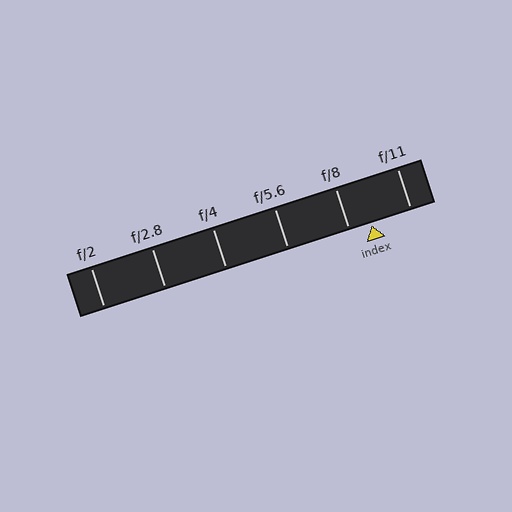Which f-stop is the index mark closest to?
The index mark is closest to f/8.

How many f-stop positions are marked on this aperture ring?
There are 6 f-stop positions marked.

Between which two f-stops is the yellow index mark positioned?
The index mark is between f/8 and f/11.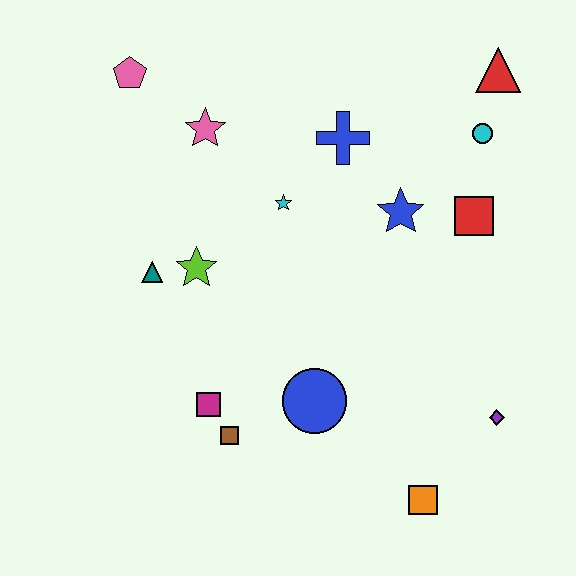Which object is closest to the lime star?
The teal triangle is closest to the lime star.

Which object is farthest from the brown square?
The red triangle is farthest from the brown square.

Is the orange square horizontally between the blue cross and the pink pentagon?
No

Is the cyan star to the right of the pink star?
Yes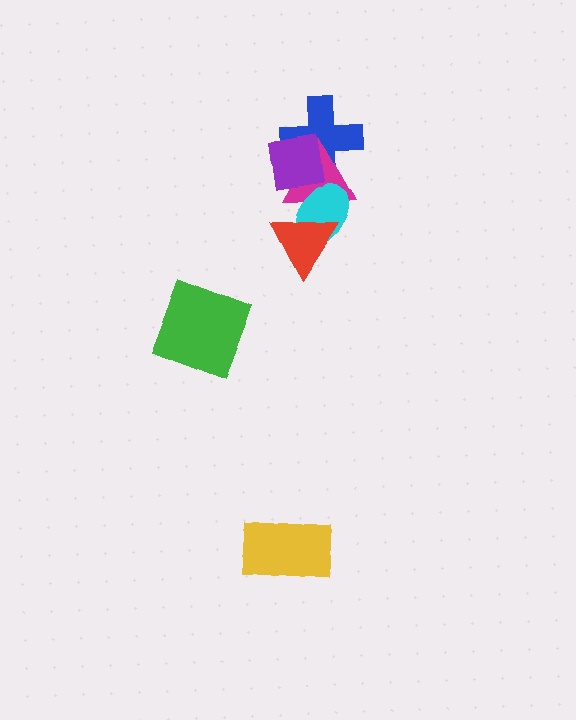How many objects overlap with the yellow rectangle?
0 objects overlap with the yellow rectangle.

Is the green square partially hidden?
No, no other shape covers it.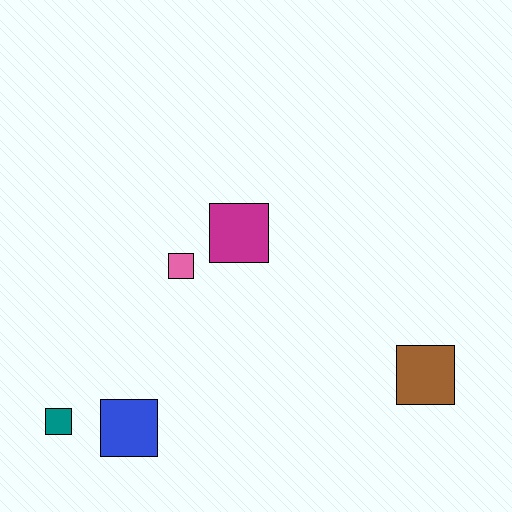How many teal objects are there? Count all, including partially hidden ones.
There is 1 teal object.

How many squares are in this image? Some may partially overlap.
There are 5 squares.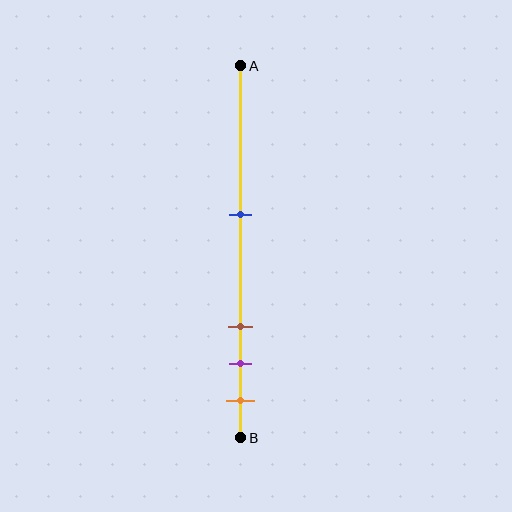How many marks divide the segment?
There are 4 marks dividing the segment.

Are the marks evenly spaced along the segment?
No, the marks are not evenly spaced.